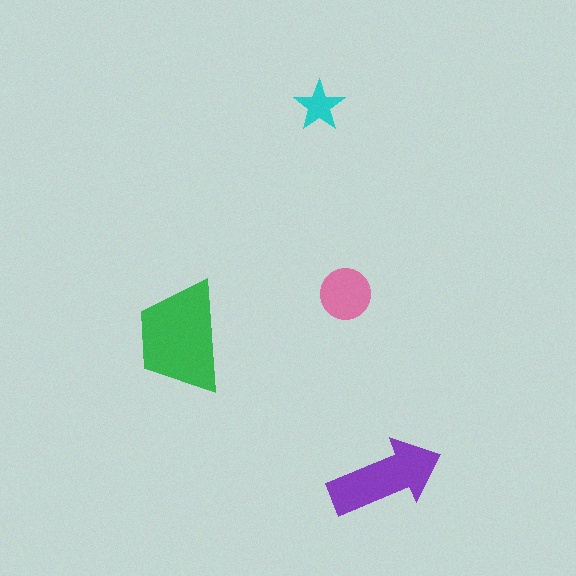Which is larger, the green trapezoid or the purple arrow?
The green trapezoid.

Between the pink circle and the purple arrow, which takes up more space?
The purple arrow.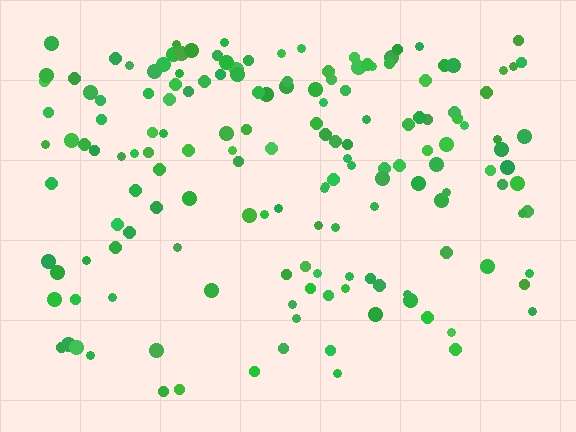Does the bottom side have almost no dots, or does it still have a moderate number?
Still a moderate number, just noticeably fewer than the top.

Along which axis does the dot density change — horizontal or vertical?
Vertical.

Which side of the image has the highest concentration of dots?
The top.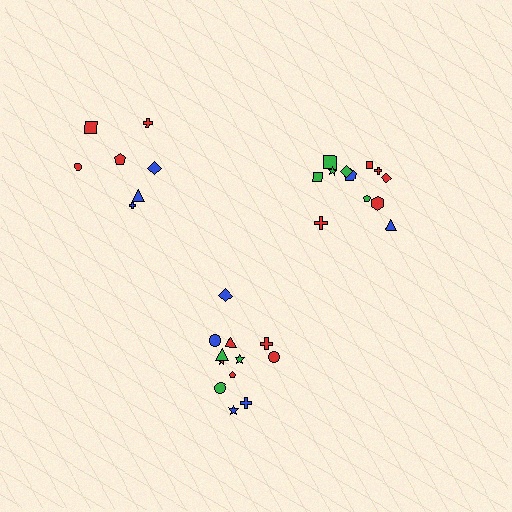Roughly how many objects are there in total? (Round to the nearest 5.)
Roughly 30 objects in total.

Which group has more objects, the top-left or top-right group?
The top-right group.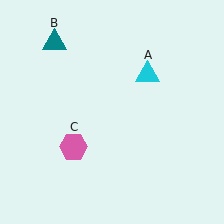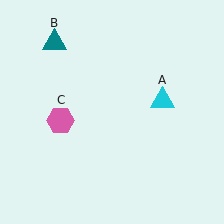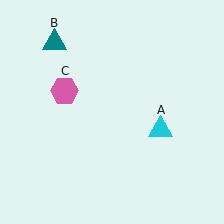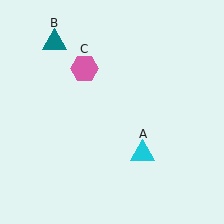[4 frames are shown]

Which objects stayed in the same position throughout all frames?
Teal triangle (object B) remained stationary.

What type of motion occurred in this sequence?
The cyan triangle (object A), pink hexagon (object C) rotated clockwise around the center of the scene.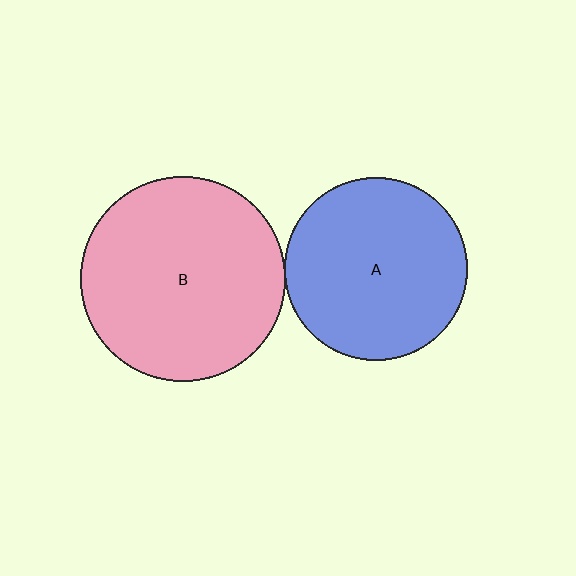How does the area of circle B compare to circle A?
Approximately 1.2 times.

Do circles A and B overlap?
Yes.